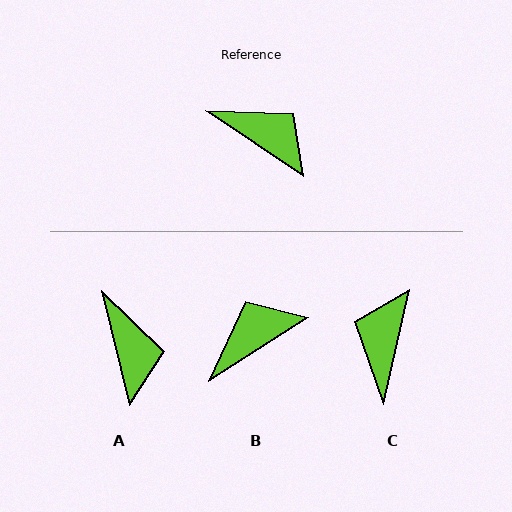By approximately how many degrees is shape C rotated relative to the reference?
Approximately 112 degrees counter-clockwise.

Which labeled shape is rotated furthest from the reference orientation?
C, about 112 degrees away.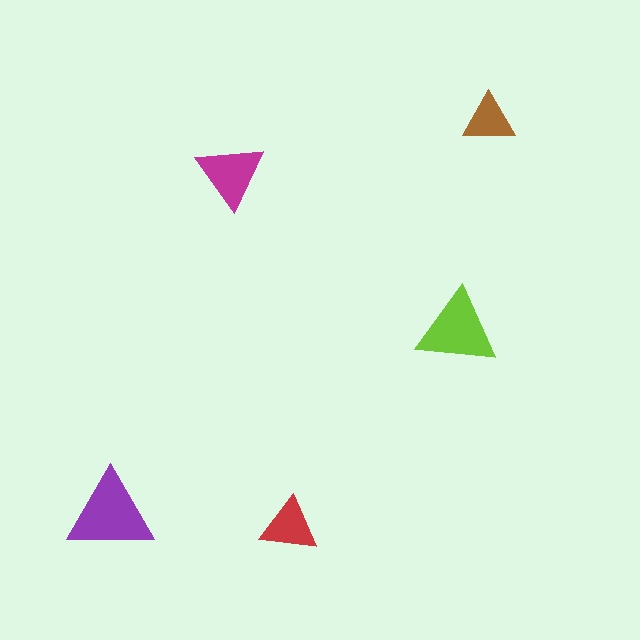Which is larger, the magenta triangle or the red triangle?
The magenta one.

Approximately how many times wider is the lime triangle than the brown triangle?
About 1.5 times wider.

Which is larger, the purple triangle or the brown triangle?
The purple one.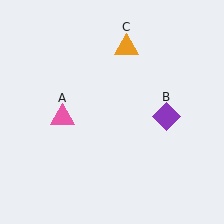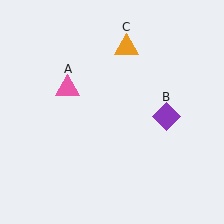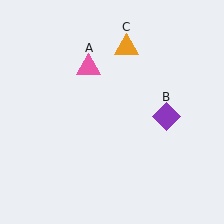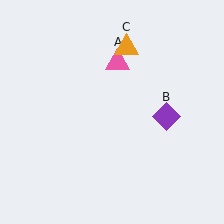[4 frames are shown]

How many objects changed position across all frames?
1 object changed position: pink triangle (object A).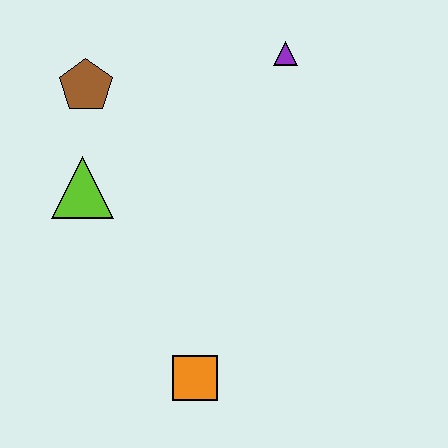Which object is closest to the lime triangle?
The brown pentagon is closest to the lime triangle.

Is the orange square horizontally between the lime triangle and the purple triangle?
Yes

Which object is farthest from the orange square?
The purple triangle is farthest from the orange square.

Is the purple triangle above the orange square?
Yes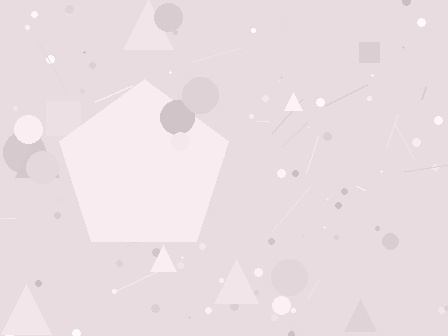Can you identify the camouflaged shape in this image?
The camouflaged shape is a pentagon.